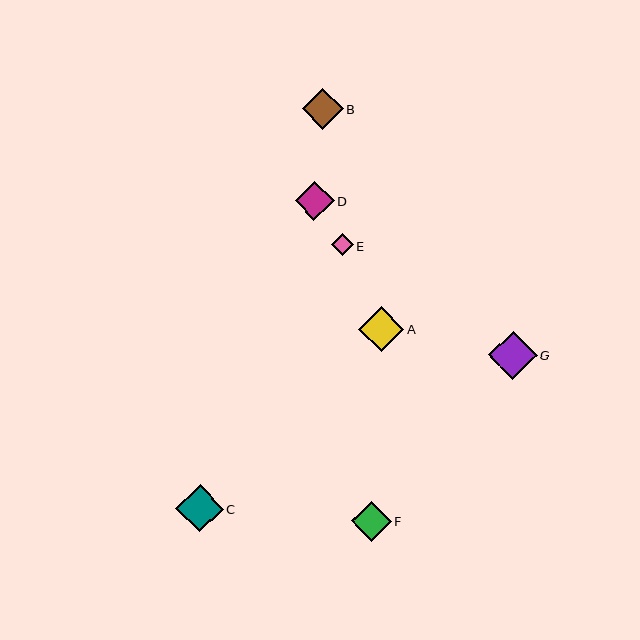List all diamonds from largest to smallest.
From largest to smallest: G, C, A, B, F, D, E.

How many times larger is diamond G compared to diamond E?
Diamond G is approximately 2.2 times the size of diamond E.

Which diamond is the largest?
Diamond G is the largest with a size of approximately 48 pixels.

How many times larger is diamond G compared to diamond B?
Diamond G is approximately 1.2 times the size of diamond B.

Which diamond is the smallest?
Diamond E is the smallest with a size of approximately 22 pixels.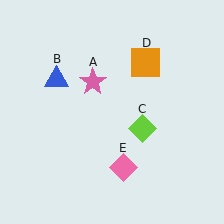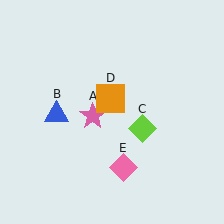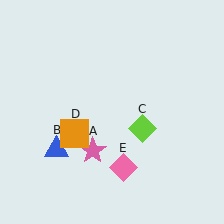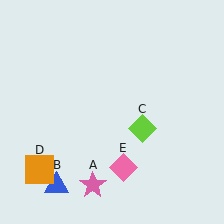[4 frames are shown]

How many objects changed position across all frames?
3 objects changed position: pink star (object A), blue triangle (object B), orange square (object D).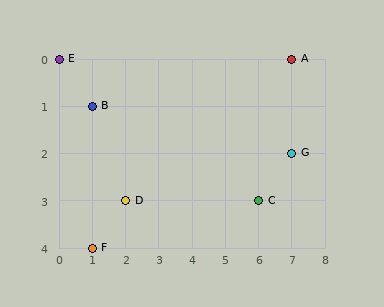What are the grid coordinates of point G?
Point G is at grid coordinates (7, 2).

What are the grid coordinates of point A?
Point A is at grid coordinates (7, 0).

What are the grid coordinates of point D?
Point D is at grid coordinates (2, 3).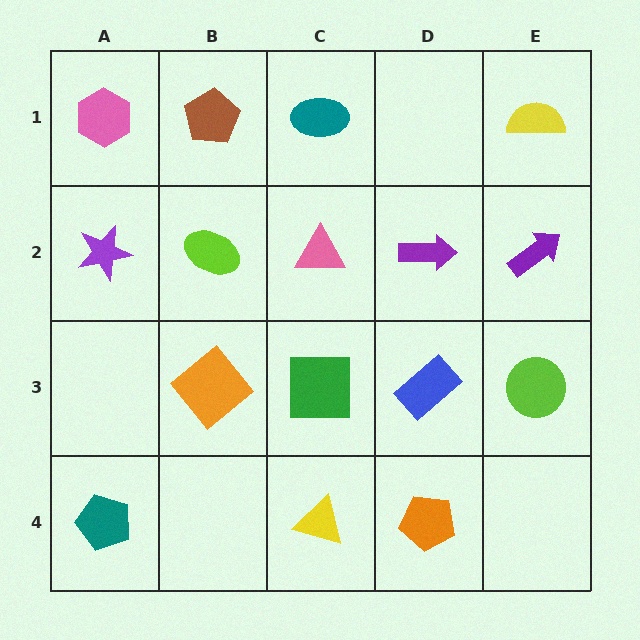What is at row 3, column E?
A lime circle.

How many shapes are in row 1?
4 shapes.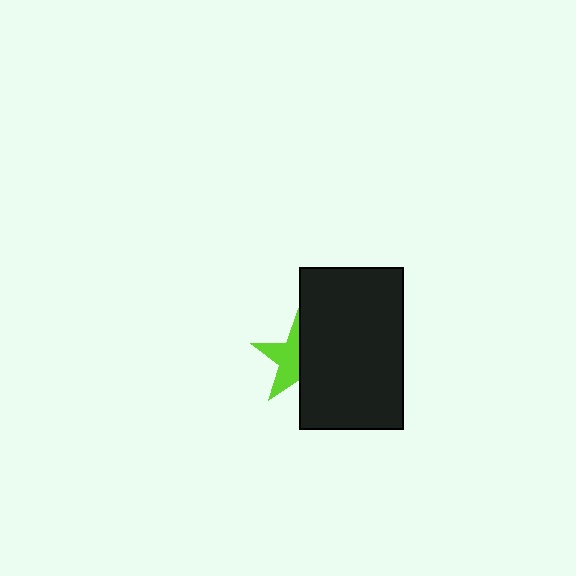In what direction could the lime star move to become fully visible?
The lime star could move left. That would shift it out from behind the black rectangle entirely.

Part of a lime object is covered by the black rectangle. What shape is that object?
It is a star.